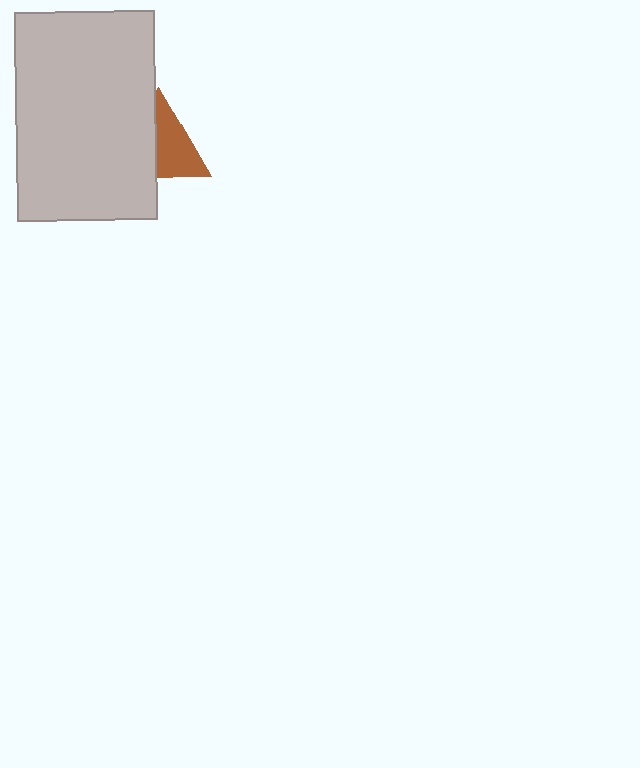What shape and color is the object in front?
The object in front is a light gray rectangle.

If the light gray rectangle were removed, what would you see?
You would see the complete brown triangle.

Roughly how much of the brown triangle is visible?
About half of it is visible (roughly 54%).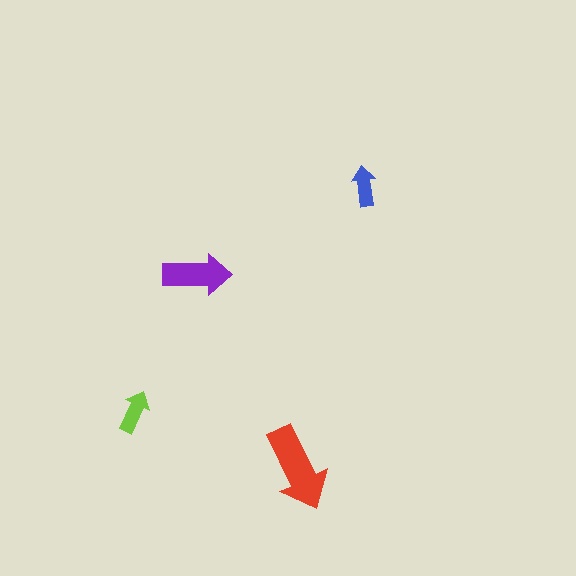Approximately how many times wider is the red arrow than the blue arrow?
About 2 times wider.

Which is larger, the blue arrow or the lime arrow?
The lime one.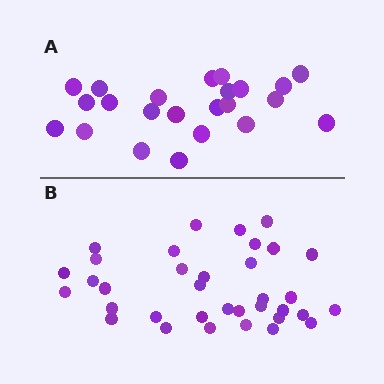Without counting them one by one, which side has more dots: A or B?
Region B (the bottom region) has more dots.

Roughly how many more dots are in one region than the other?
Region B has roughly 12 or so more dots than region A.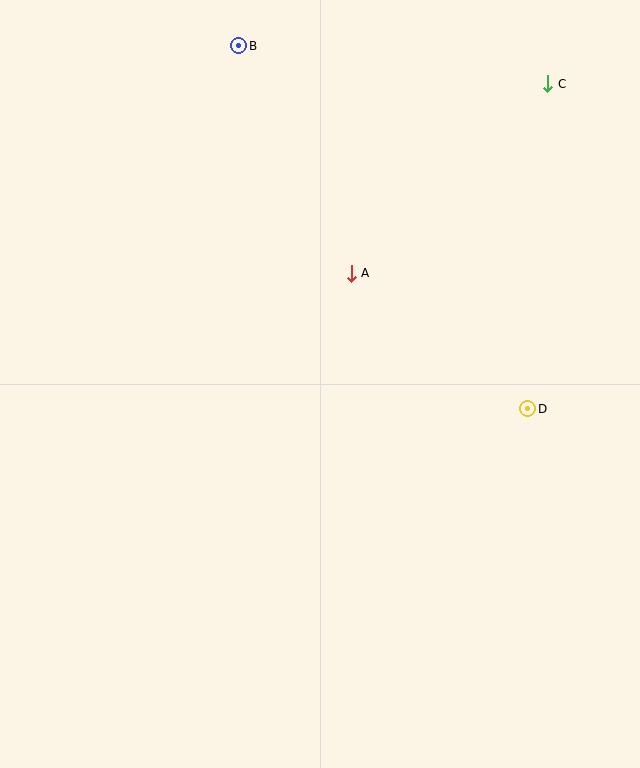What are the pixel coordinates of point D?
Point D is at (528, 409).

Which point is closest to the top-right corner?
Point C is closest to the top-right corner.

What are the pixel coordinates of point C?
Point C is at (548, 84).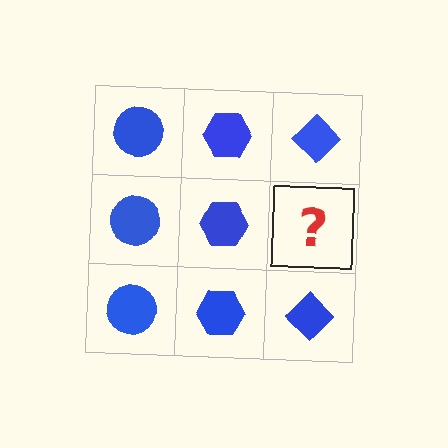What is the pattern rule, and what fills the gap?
The rule is that each column has a consistent shape. The gap should be filled with a blue diamond.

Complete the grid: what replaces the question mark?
The question mark should be replaced with a blue diamond.